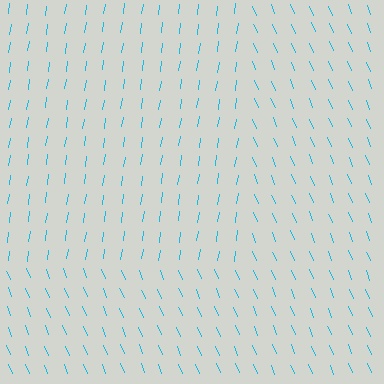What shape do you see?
I see a rectangle.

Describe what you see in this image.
The image is filled with small cyan line segments. A rectangle region in the image has lines oriented differently from the surrounding lines, creating a visible texture boundary.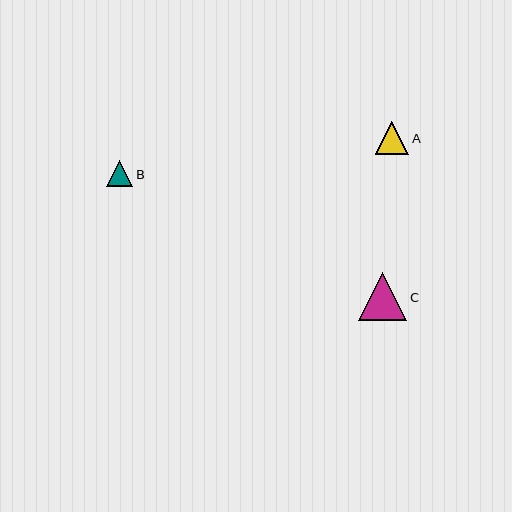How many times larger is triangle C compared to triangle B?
Triangle C is approximately 1.8 times the size of triangle B.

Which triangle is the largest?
Triangle C is the largest with a size of approximately 48 pixels.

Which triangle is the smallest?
Triangle B is the smallest with a size of approximately 26 pixels.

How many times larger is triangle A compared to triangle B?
Triangle A is approximately 1.3 times the size of triangle B.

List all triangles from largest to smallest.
From largest to smallest: C, A, B.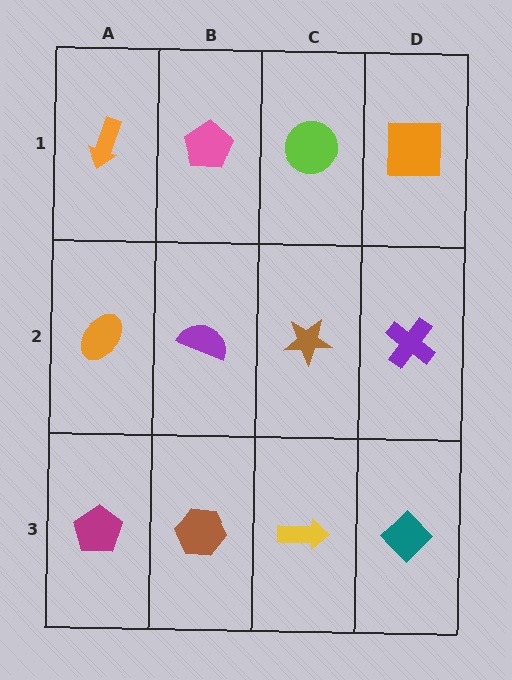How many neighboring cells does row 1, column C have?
3.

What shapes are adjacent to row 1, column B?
A purple semicircle (row 2, column B), an orange arrow (row 1, column A), a lime circle (row 1, column C).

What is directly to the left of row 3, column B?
A magenta pentagon.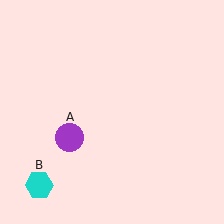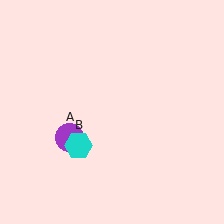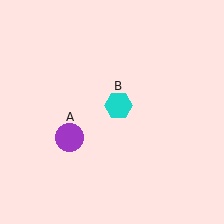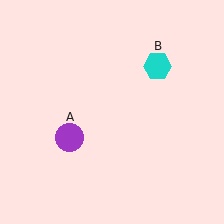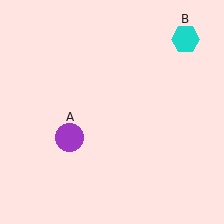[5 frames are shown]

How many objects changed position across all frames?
1 object changed position: cyan hexagon (object B).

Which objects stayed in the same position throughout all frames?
Purple circle (object A) remained stationary.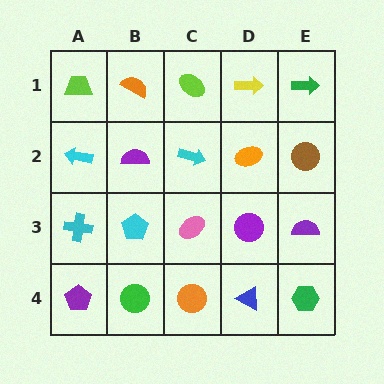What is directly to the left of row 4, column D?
An orange circle.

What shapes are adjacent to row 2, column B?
An orange semicircle (row 1, column B), a cyan pentagon (row 3, column B), a cyan arrow (row 2, column A), a cyan arrow (row 2, column C).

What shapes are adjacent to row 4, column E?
A purple semicircle (row 3, column E), a blue triangle (row 4, column D).